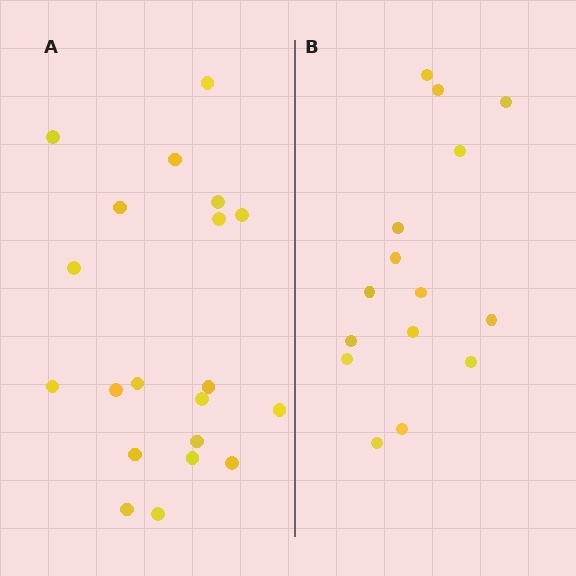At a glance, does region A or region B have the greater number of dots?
Region A (the left region) has more dots.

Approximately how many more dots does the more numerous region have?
Region A has about 5 more dots than region B.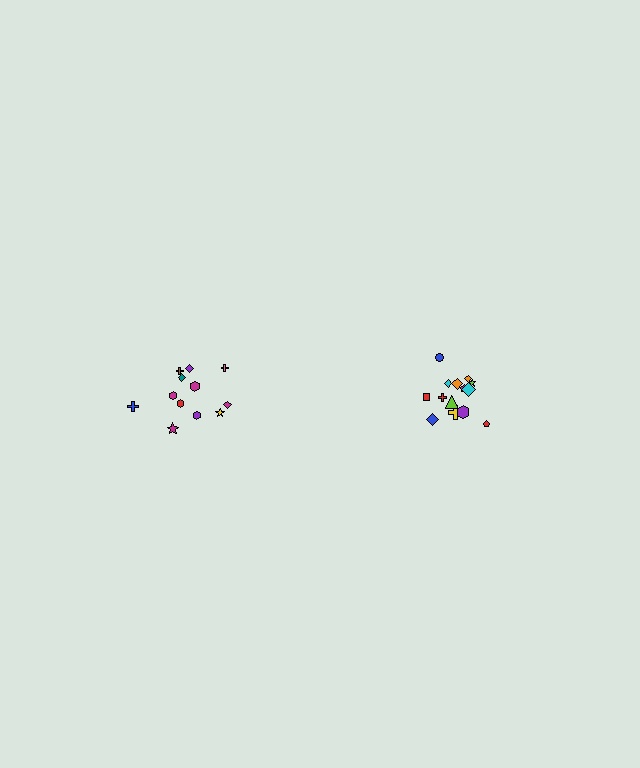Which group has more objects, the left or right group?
The right group.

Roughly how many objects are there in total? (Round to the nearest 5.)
Roughly 25 objects in total.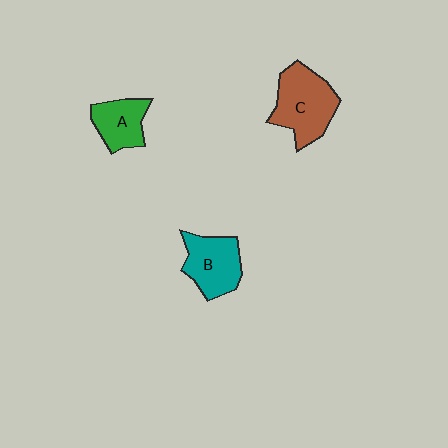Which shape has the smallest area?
Shape A (green).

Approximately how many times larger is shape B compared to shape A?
Approximately 1.3 times.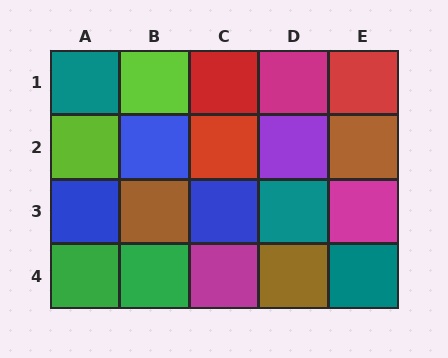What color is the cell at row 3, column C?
Blue.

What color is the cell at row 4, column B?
Green.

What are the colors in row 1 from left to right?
Teal, lime, red, magenta, red.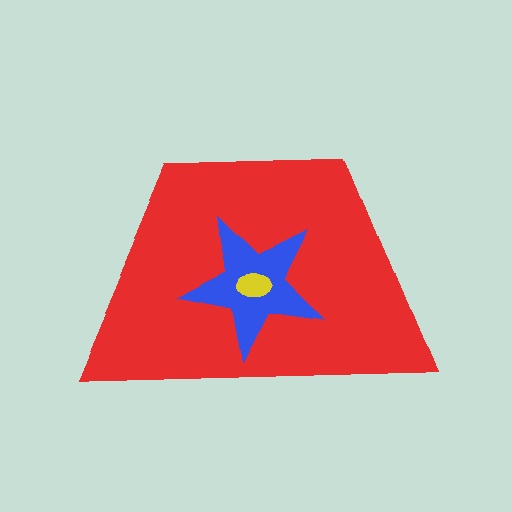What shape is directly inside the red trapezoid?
The blue star.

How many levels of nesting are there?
3.